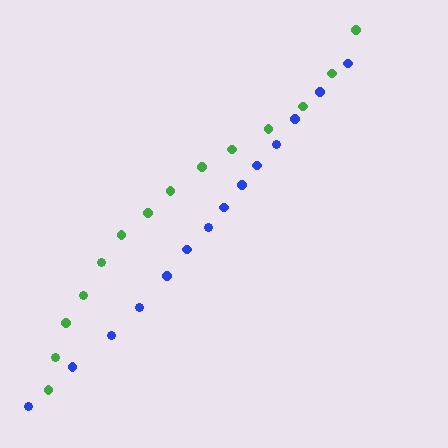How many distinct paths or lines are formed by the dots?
There are 2 distinct paths.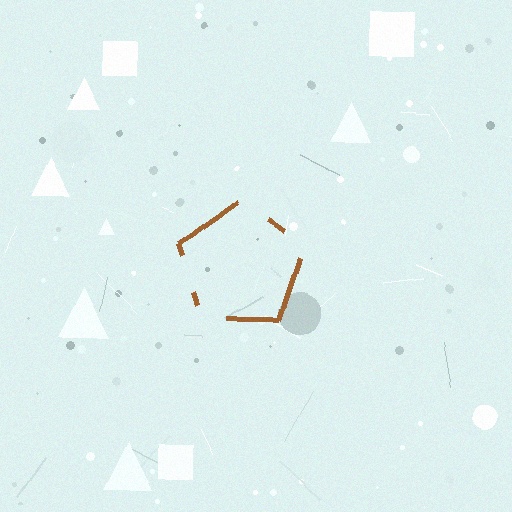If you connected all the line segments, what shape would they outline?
They would outline a pentagon.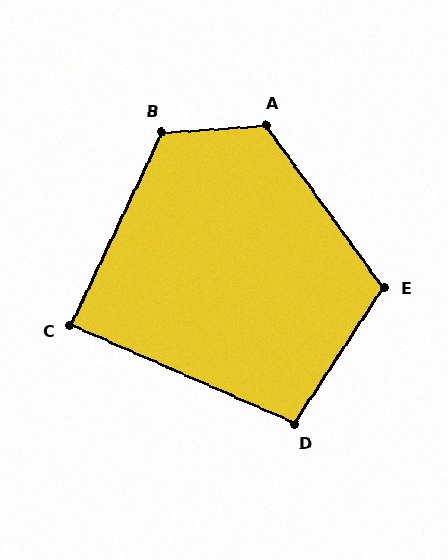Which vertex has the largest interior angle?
A, at approximately 122 degrees.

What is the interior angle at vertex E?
Approximately 111 degrees (obtuse).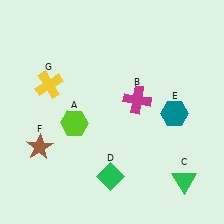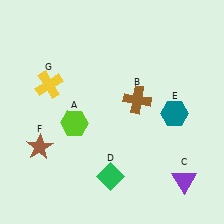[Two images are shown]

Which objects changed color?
B changed from magenta to brown. C changed from green to purple.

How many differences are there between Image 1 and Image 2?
There are 2 differences between the two images.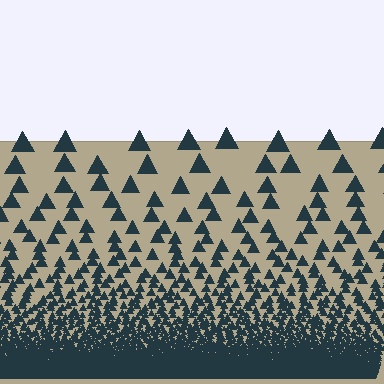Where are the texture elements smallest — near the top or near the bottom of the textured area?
Near the bottom.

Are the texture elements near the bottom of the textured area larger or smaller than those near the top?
Smaller. The gradient is inverted — elements near the bottom are smaller and denser.